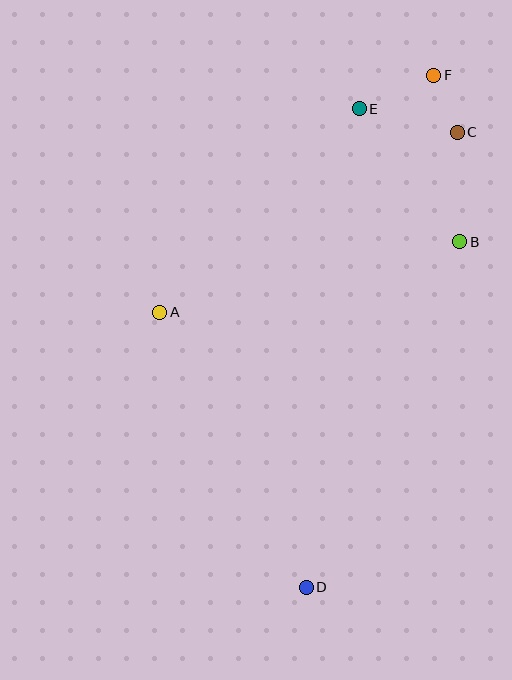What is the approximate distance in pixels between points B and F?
The distance between B and F is approximately 168 pixels.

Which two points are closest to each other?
Points C and F are closest to each other.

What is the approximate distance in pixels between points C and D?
The distance between C and D is approximately 479 pixels.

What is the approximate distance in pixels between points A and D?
The distance between A and D is approximately 312 pixels.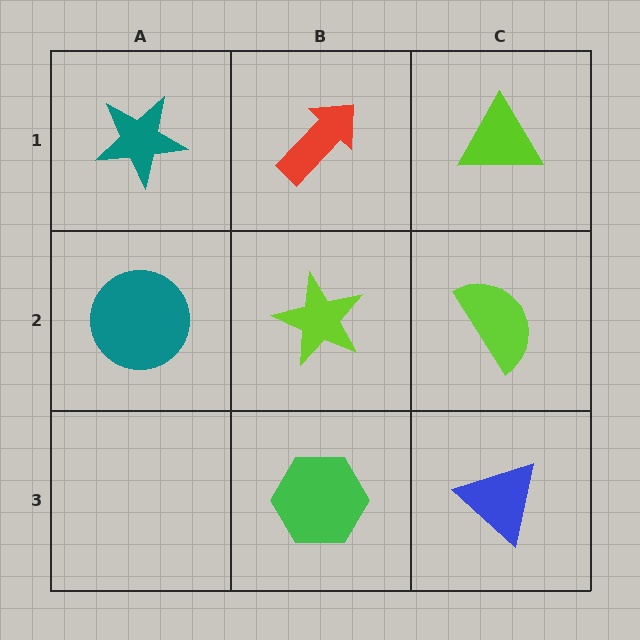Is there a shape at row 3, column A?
No, that cell is empty.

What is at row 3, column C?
A blue triangle.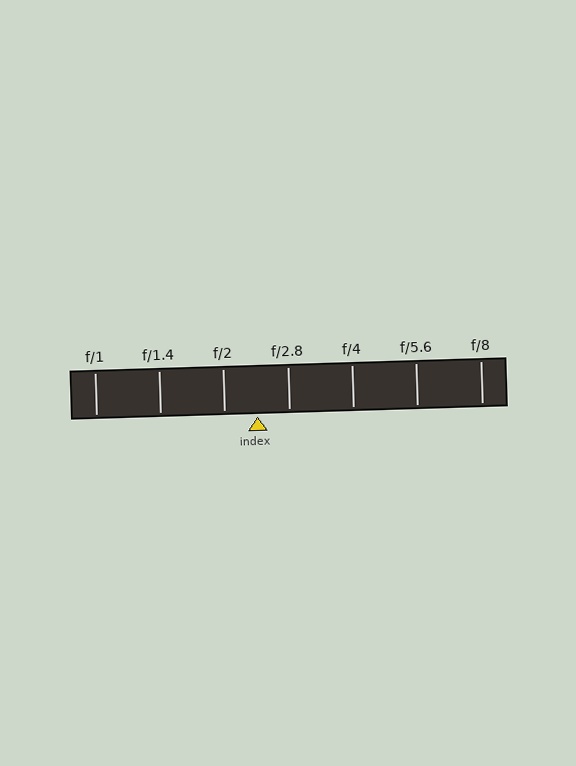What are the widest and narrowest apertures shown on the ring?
The widest aperture shown is f/1 and the narrowest is f/8.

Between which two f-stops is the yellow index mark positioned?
The index mark is between f/2 and f/2.8.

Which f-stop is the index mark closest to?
The index mark is closest to f/2.8.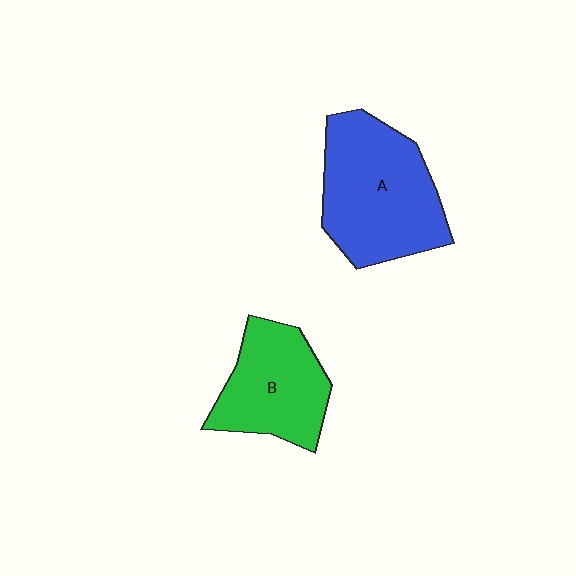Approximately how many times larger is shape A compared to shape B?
Approximately 1.4 times.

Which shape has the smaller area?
Shape B (green).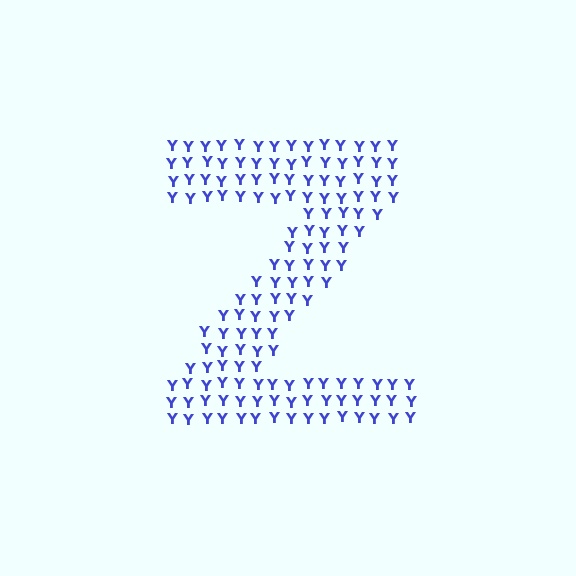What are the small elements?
The small elements are letter Y's.